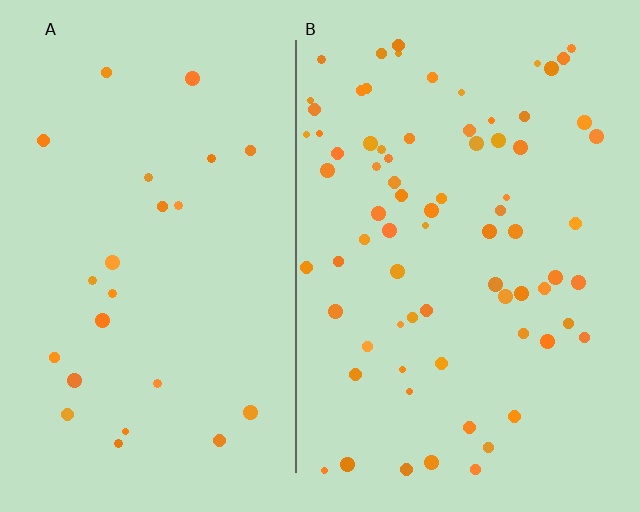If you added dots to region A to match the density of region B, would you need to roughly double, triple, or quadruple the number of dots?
Approximately triple.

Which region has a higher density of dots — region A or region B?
B (the right).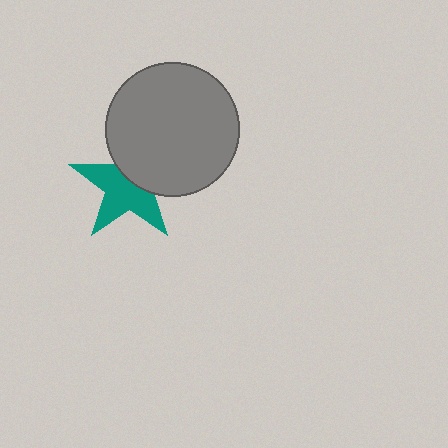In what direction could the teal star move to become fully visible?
The teal star could move toward the lower-left. That would shift it out from behind the gray circle entirely.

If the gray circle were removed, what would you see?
You would see the complete teal star.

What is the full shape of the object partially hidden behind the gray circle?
The partially hidden object is a teal star.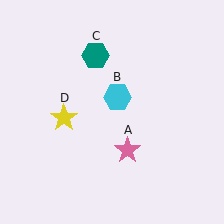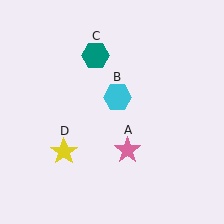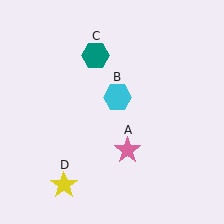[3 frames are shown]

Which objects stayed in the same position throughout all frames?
Pink star (object A) and cyan hexagon (object B) and teal hexagon (object C) remained stationary.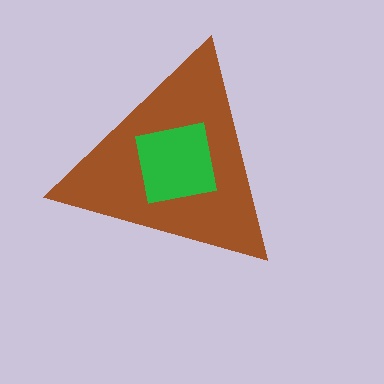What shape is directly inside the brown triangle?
The green square.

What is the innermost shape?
The green square.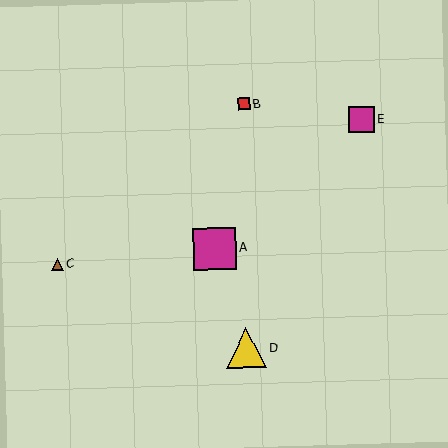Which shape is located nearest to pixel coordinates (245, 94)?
The red square (labeled B) at (244, 104) is nearest to that location.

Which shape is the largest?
The magenta square (labeled A) is the largest.